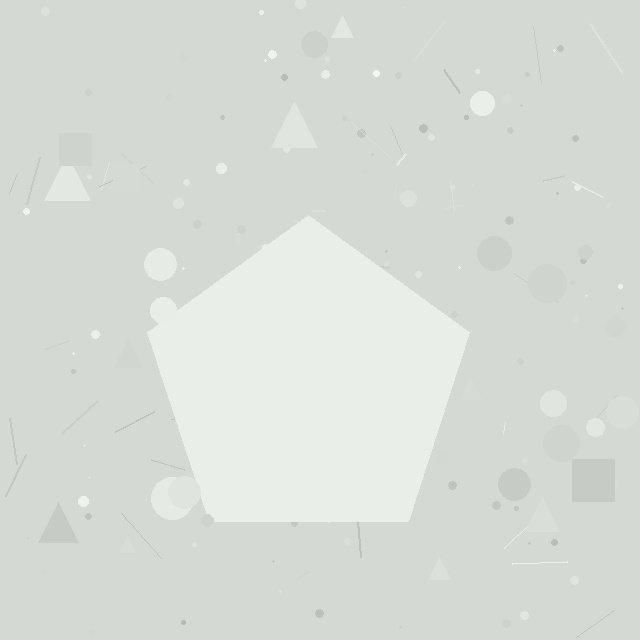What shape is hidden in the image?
A pentagon is hidden in the image.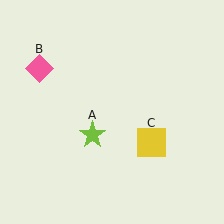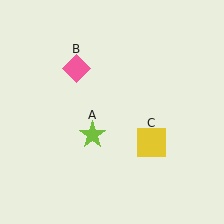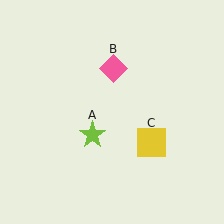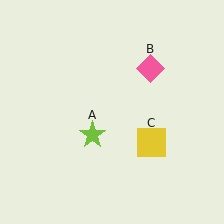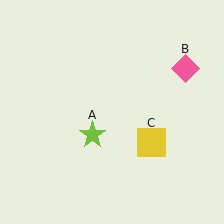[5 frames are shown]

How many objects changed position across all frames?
1 object changed position: pink diamond (object B).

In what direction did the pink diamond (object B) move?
The pink diamond (object B) moved right.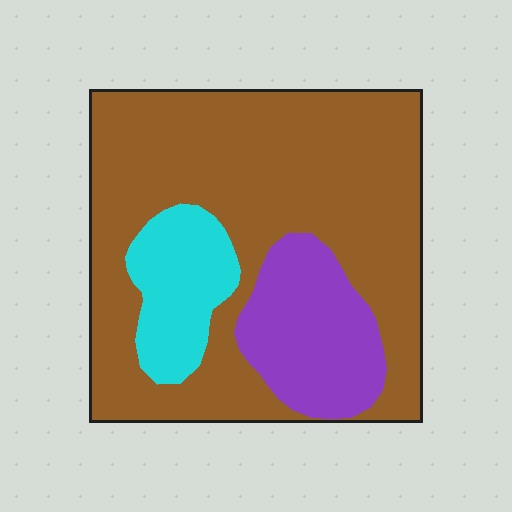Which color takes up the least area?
Cyan, at roughly 15%.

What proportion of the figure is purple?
Purple takes up about one sixth (1/6) of the figure.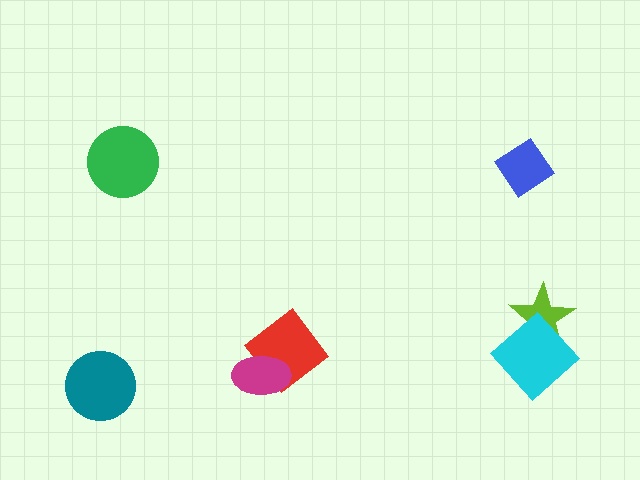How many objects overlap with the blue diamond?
0 objects overlap with the blue diamond.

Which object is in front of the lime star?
The cyan diamond is in front of the lime star.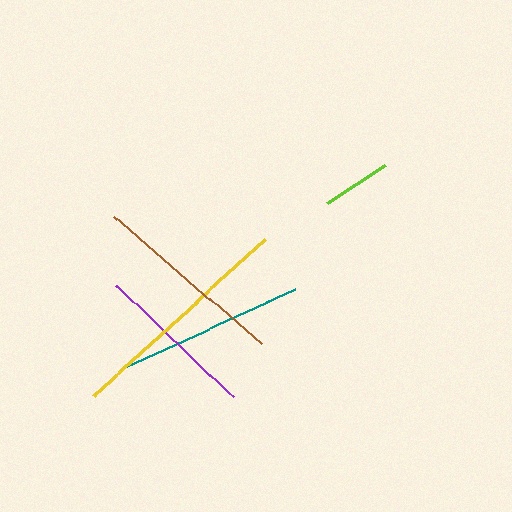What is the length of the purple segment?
The purple segment is approximately 161 pixels long.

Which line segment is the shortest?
The lime line is the shortest at approximately 69 pixels.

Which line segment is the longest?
The yellow line is the longest at approximately 233 pixels.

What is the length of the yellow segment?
The yellow segment is approximately 233 pixels long.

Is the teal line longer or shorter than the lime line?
The teal line is longer than the lime line.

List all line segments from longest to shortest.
From longest to shortest: yellow, brown, teal, purple, lime.